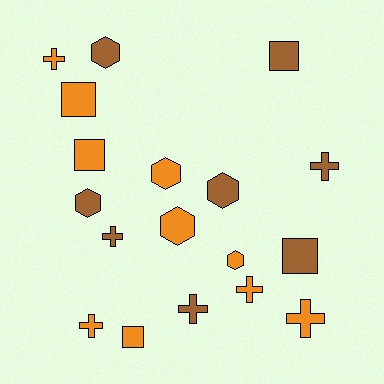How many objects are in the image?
There are 18 objects.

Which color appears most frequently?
Orange, with 10 objects.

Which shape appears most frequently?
Cross, with 7 objects.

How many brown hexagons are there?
There are 3 brown hexagons.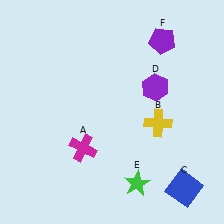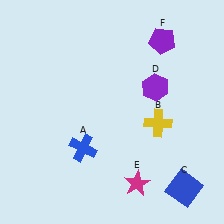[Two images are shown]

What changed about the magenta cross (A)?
In Image 1, A is magenta. In Image 2, it changed to blue.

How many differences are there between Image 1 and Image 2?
There are 2 differences between the two images.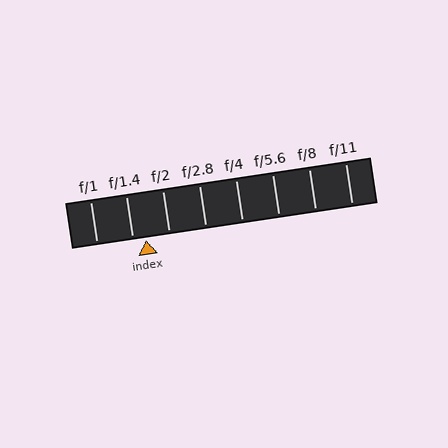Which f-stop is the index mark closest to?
The index mark is closest to f/1.4.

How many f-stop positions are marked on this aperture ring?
There are 8 f-stop positions marked.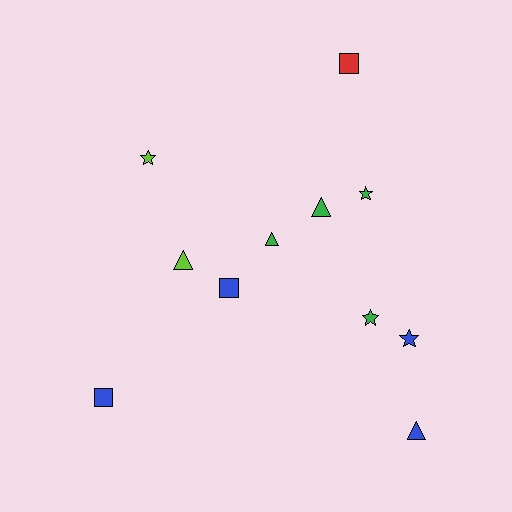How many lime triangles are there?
There is 1 lime triangle.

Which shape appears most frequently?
Star, with 4 objects.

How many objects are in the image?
There are 11 objects.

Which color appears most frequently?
Green, with 4 objects.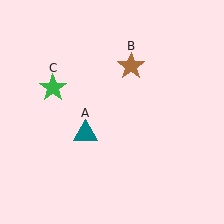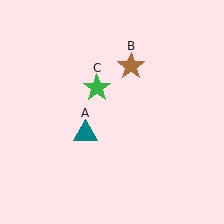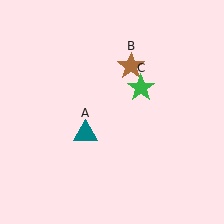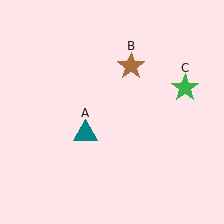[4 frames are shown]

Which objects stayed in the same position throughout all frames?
Teal triangle (object A) and brown star (object B) remained stationary.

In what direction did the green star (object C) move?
The green star (object C) moved right.